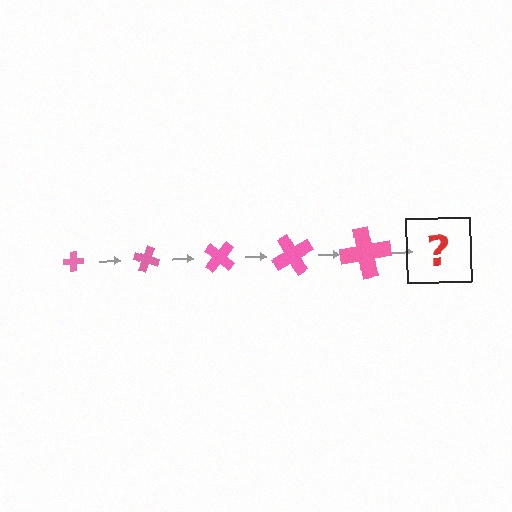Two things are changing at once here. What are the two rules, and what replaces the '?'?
The two rules are that the cross grows larger each step and it rotates 20 degrees each step. The '?' should be a cross, larger than the previous one and rotated 100 degrees from the start.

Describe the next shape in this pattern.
It should be a cross, larger than the previous one and rotated 100 degrees from the start.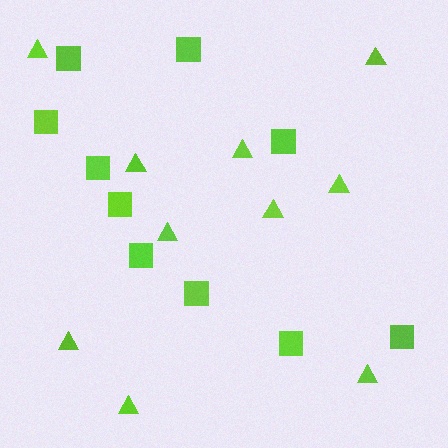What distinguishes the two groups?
There are 2 groups: one group of triangles (10) and one group of squares (10).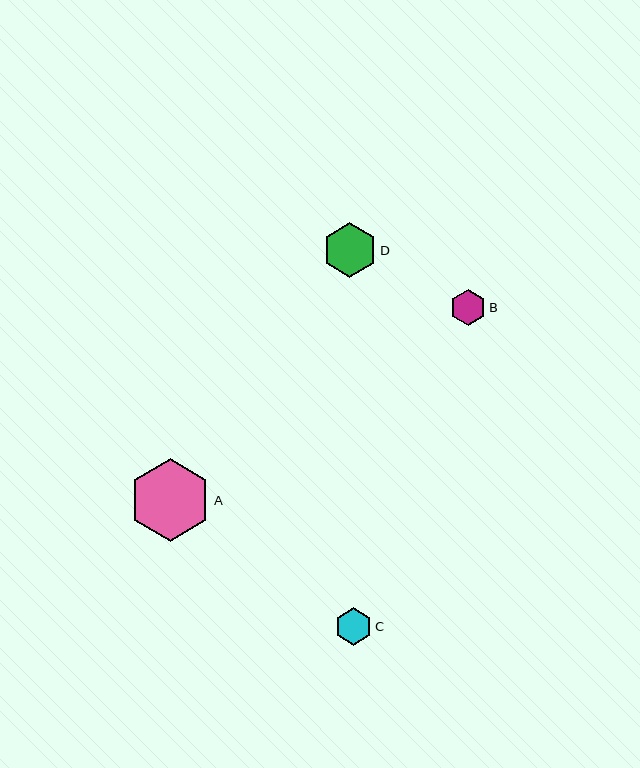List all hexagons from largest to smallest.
From largest to smallest: A, D, C, B.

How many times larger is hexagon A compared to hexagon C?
Hexagon A is approximately 2.2 times the size of hexagon C.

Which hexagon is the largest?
Hexagon A is the largest with a size of approximately 82 pixels.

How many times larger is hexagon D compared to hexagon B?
Hexagon D is approximately 1.5 times the size of hexagon B.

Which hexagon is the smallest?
Hexagon B is the smallest with a size of approximately 36 pixels.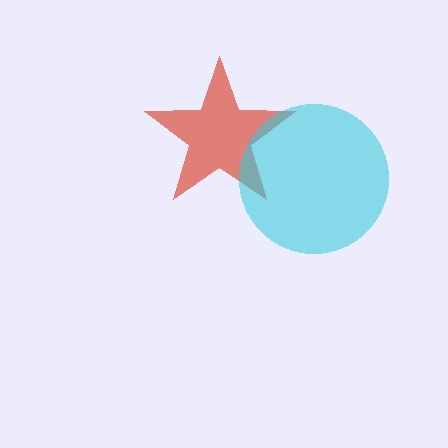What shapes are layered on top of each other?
The layered shapes are: a red star, a cyan circle.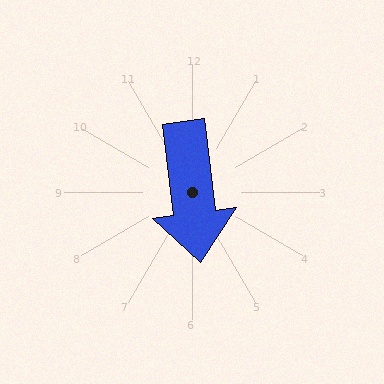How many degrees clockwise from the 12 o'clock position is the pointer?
Approximately 173 degrees.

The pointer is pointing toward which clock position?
Roughly 6 o'clock.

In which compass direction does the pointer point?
South.